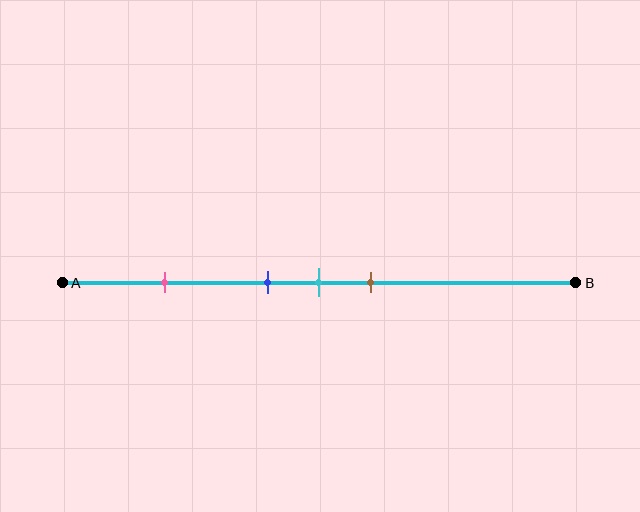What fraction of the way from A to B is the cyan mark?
The cyan mark is approximately 50% (0.5) of the way from A to B.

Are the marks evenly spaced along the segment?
No, the marks are not evenly spaced.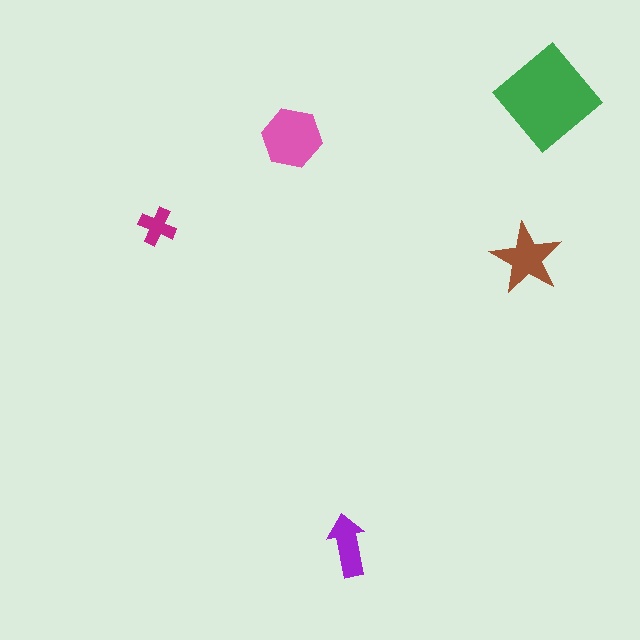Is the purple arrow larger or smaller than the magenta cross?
Larger.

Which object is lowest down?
The purple arrow is bottommost.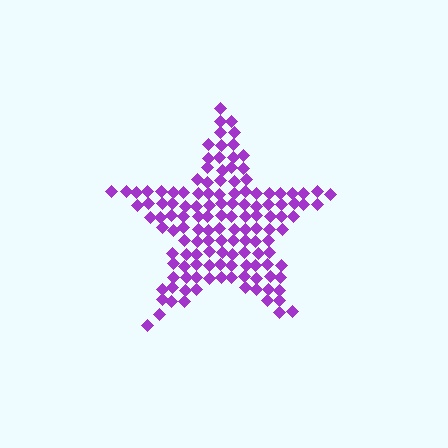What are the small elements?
The small elements are diamonds.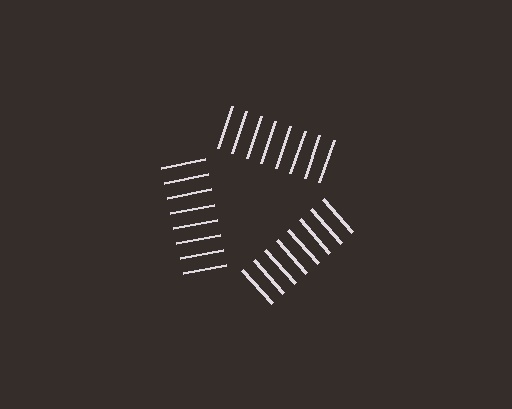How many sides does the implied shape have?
3 sides — the line-ends trace a triangle.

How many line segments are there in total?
24 — 8 along each of the 3 edges.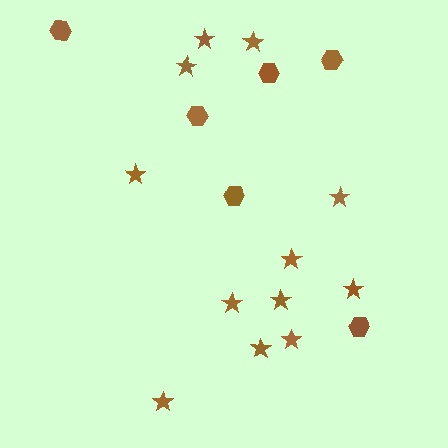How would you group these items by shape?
There are 2 groups: one group of hexagons (6) and one group of stars (12).